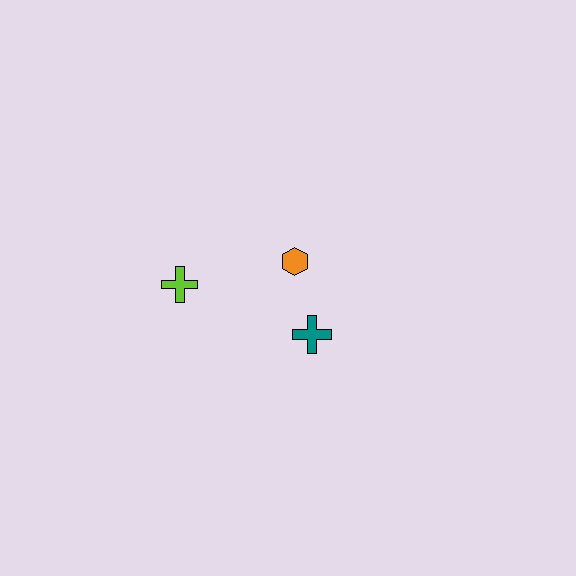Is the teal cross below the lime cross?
Yes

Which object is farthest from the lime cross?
The teal cross is farthest from the lime cross.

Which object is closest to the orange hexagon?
The teal cross is closest to the orange hexagon.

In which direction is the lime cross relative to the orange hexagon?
The lime cross is to the left of the orange hexagon.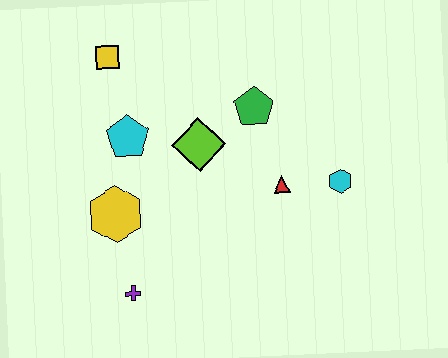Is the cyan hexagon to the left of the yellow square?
No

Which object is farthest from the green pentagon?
The purple cross is farthest from the green pentagon.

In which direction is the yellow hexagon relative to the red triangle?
The yellow hexagon is to the left of the red triangle.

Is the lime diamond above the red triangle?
Yes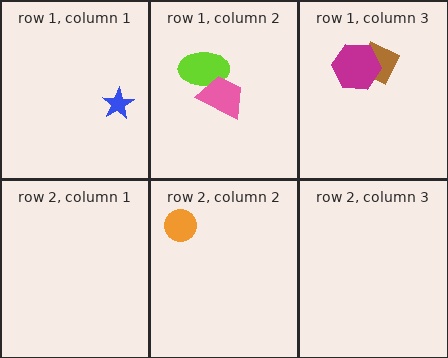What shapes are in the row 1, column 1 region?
The blue star.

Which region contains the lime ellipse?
The row 1, column 2 region.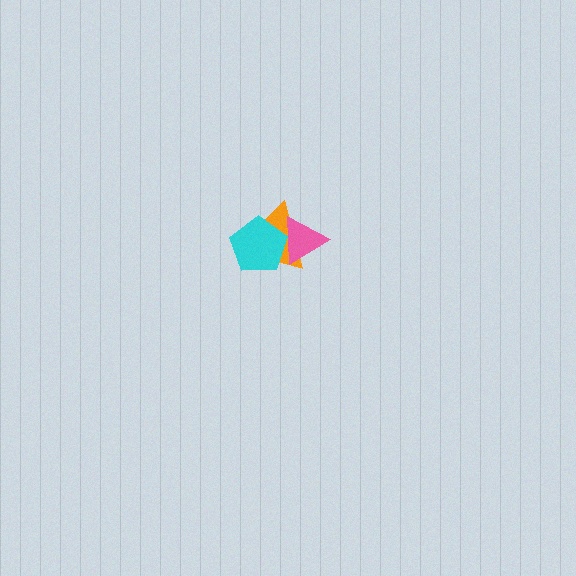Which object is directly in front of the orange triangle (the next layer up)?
The pink triangle is directly in front of the orange triangle.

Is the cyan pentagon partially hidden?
No, no other shape covers it.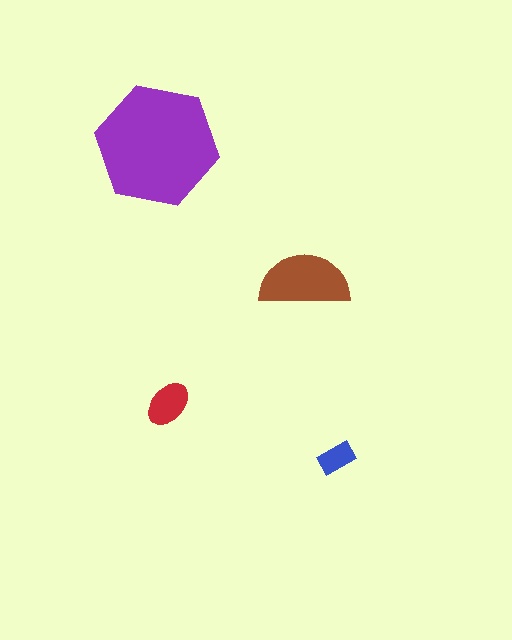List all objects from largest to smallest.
The purple hexagon, the brown semicircle, the red ellipse, the blue rectangle.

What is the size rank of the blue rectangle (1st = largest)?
4th.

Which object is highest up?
The purple hexagon is topmost.